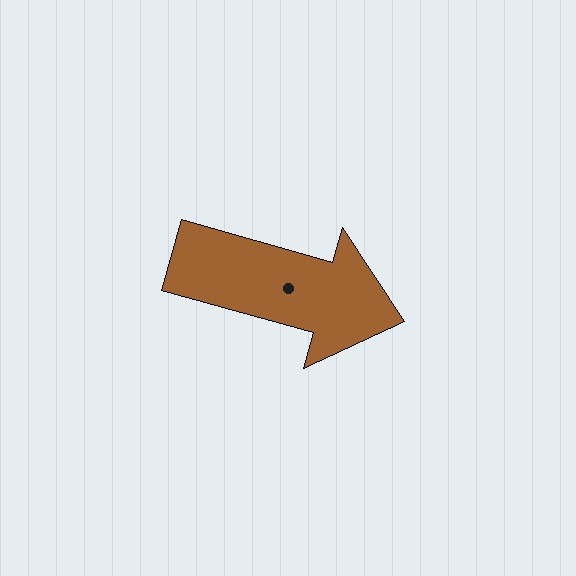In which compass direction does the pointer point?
East.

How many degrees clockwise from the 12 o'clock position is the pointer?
Approximately 106 degrees.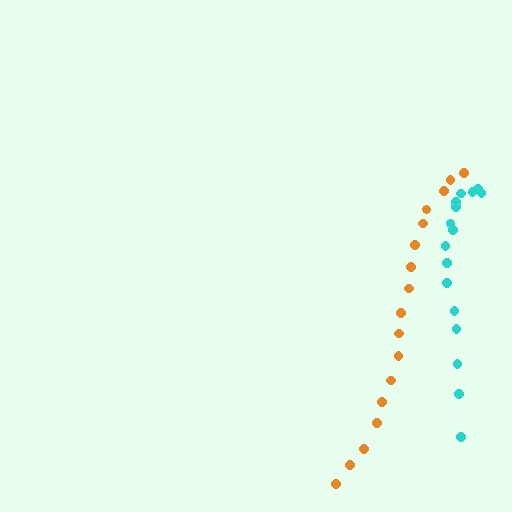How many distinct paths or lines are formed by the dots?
There are 2 distinct paths.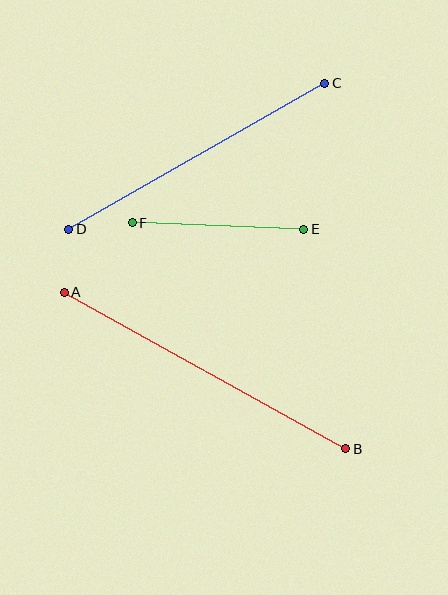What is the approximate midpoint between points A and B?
The midpoint is at approximately (205, 371) pixels.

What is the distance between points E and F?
The distance is approximately 172 pixels.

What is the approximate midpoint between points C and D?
The midpoint is at approximately (197, 156) pixels.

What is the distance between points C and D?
The distance is approximately 295 pixels.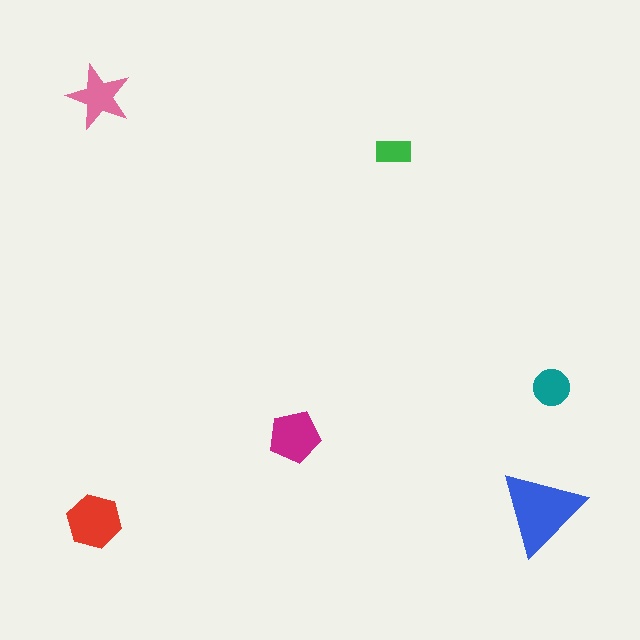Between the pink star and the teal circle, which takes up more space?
The pink star.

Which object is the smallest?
The green rectangle.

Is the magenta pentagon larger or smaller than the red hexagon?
Smaller.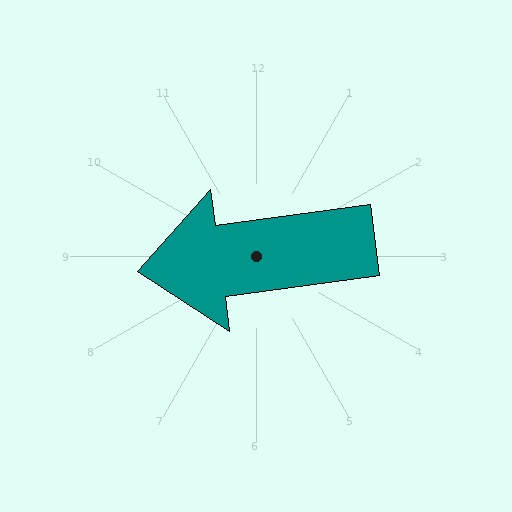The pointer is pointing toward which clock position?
Roughly 9 o'clock.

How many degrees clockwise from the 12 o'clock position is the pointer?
Approximately 262 degrees.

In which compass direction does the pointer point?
West.